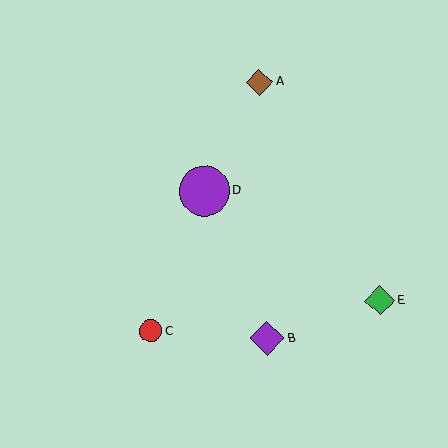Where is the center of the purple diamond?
The center of the purple diamond is at (267, 338).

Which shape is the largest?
The purple circle (labeled D) is the largest.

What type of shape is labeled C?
Shape C is a red circle.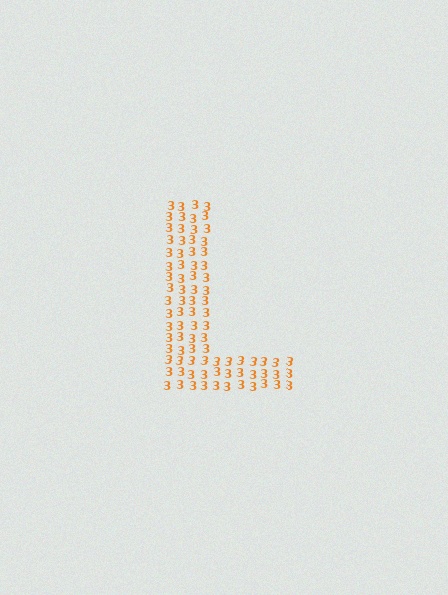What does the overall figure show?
The overall figure shows the letter L.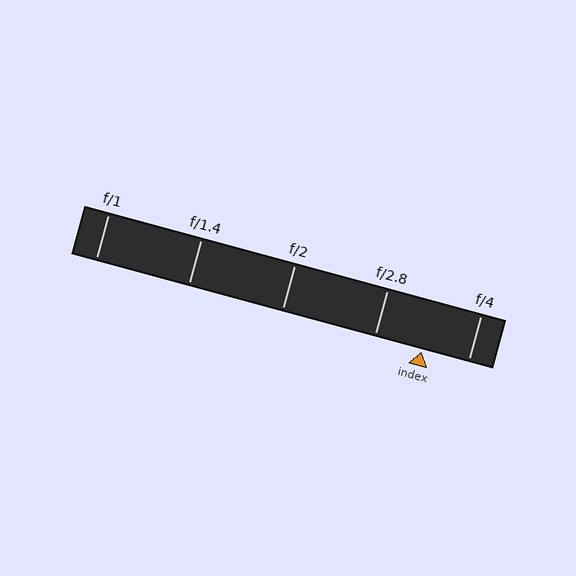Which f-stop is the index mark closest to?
The index mark is closest to f/4.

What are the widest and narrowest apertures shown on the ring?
The widest aperture shown is f/1 and the narrowest is f/4.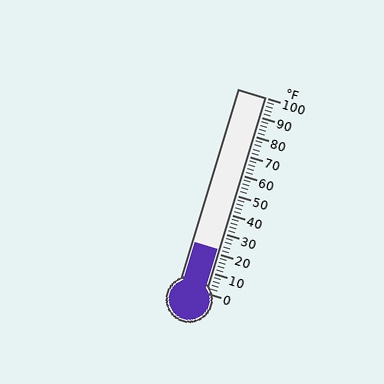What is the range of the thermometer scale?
The thermometer scale ranges from 0°F to 100°F.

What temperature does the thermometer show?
The thermometer shows approximately 22°F.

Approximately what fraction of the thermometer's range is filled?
The thermometer is filled to approximately 20% of its range.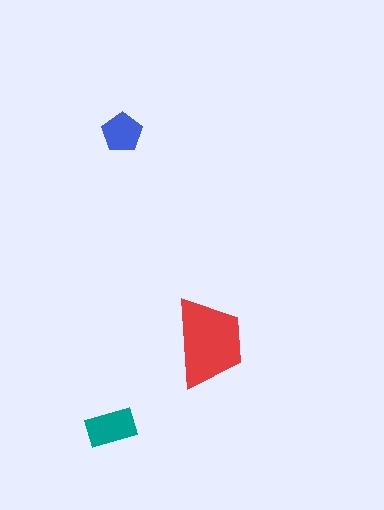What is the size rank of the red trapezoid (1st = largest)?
1st.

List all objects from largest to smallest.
The red trapezoid, the teal rectangle, the blue pentagon.